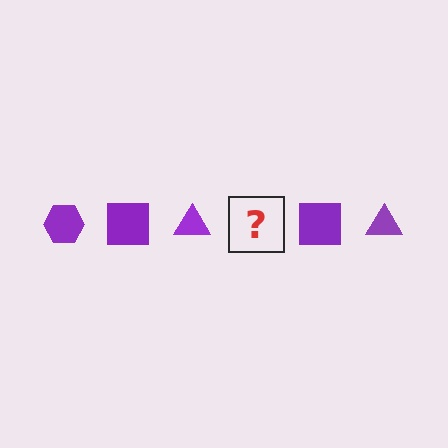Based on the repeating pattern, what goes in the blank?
The blank should be a purple hexagon.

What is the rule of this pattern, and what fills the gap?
The rule is that the pattern cycles through hexagon, square, triangle shapes in purple. The gap should be filled with a purple hexagon.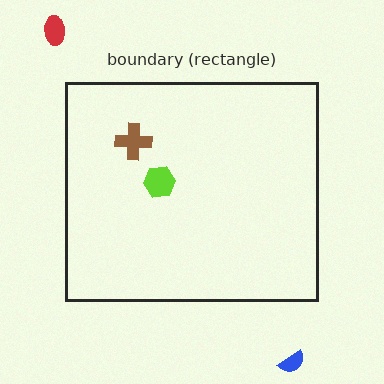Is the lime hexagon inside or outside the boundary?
Inside.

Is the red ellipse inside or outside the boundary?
Outside.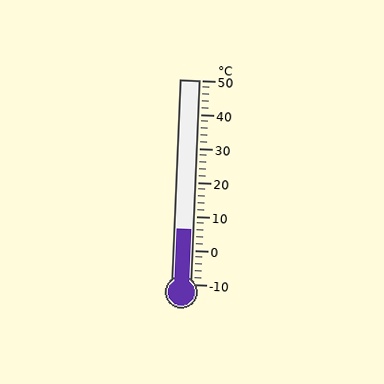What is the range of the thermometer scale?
The thermometer scale ranges from -10°C to 50°C.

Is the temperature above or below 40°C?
The temperature is below 40°C.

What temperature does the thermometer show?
The thermometer shows approximately 6°C.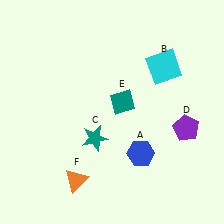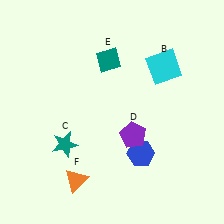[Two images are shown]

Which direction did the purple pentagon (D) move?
The purple pentagon (D) moved left.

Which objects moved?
The objects that moved are: the teal star (C), the purple pentagon (D), the teal diamond (E).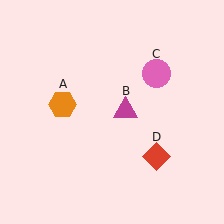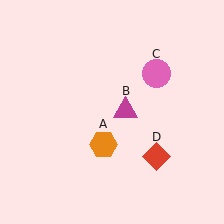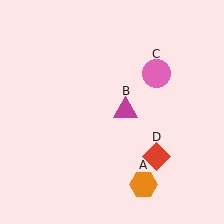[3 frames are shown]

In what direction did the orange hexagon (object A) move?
The orange hexagon (object A) moved down and to the right.